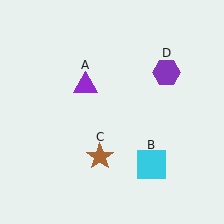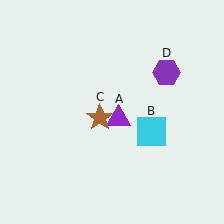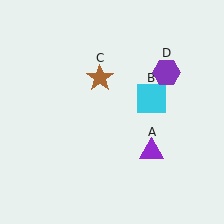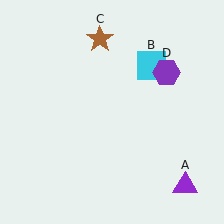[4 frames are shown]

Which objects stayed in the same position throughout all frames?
Purple hexagon (object D) remained stationary.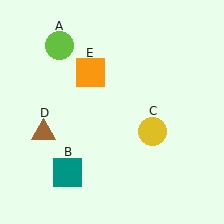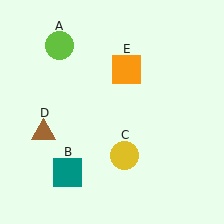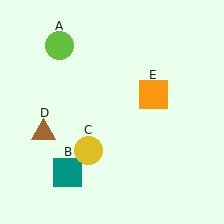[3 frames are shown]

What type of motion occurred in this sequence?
The yellow circle (object C), orange square (object E) rotated clockwise around the center of the scene.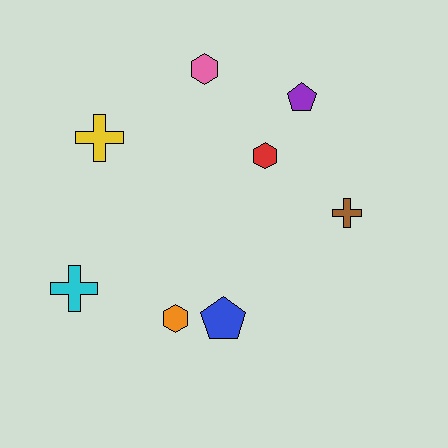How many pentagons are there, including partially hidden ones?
There are 2 pentagons.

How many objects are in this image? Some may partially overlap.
There are 8 objects.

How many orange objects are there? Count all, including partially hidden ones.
There is 1 orange object.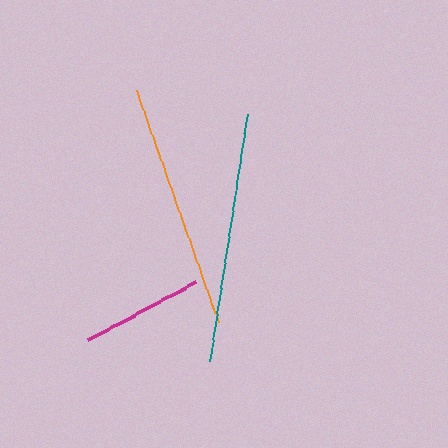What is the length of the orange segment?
The orange segment is approximately 246 pixels long.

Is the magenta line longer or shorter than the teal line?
The teal line is longer than the magenta line.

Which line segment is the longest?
The teal line is the longest at approximately 249 pixels.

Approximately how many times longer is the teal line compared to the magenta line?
The teal line is approximately 2.0 times the length of the magenta line.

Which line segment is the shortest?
The magenta line is the shortest at approximately 123 pixels.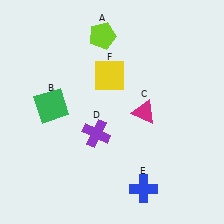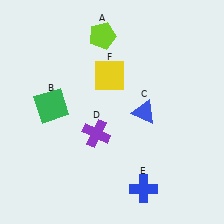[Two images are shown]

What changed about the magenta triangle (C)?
In Image 1, C is magenta. In Image 2, it changed to blue.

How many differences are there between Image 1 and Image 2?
There is 1 difference between the two images.